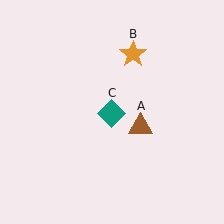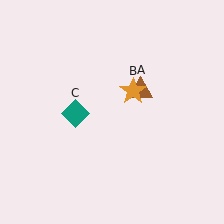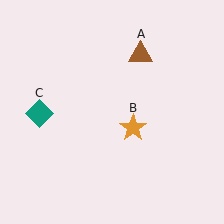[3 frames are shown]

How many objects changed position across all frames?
3 objects changed position: brown triangle (object A), orange star (object B), teal diamond (object C).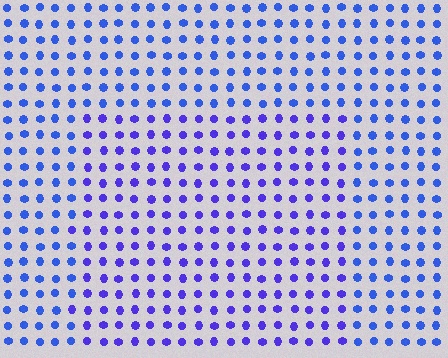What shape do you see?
I see a rectangle.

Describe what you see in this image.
The image is filled with small blue elements in a uniform arrangement. A rectangle-shaped region is visible where the elements are tinted to a slightly different hue, forming a subtle color boundary.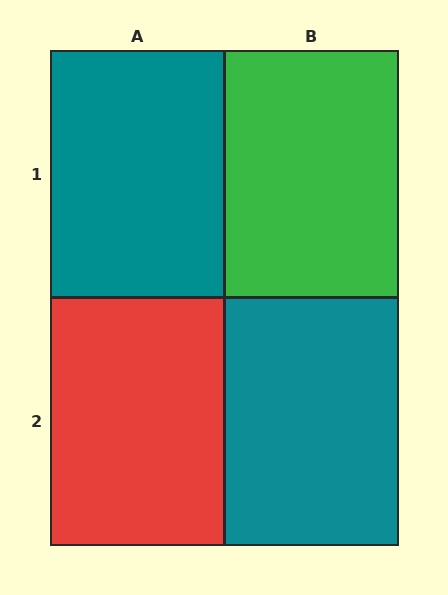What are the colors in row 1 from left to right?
Teal, green.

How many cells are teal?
2 cells are teal.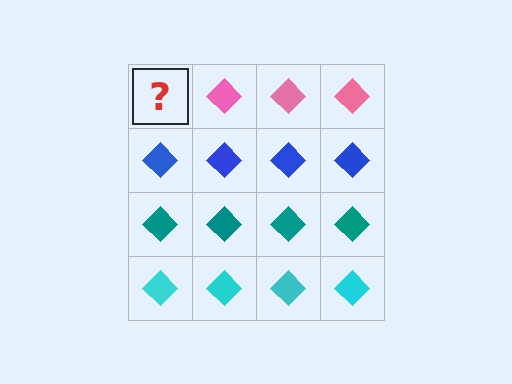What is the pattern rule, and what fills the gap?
The rule is that each row has a consistent color. The gap should be filled with a pink diamond.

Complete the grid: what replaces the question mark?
The question mark should be replaced with a pink diamond.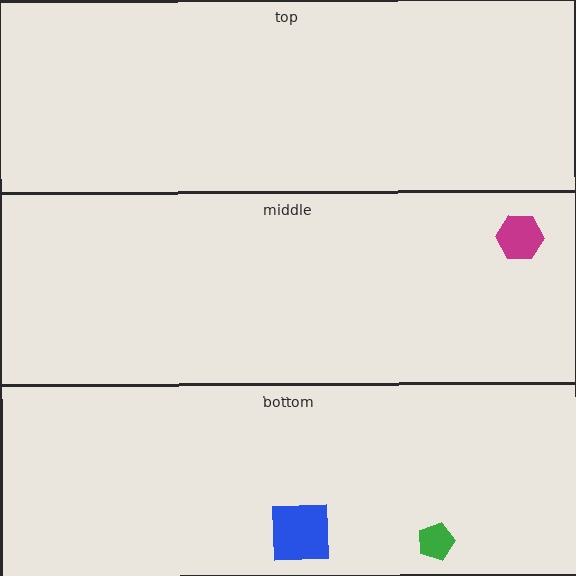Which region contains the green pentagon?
The bottom region.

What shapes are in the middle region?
The magenta hexagon.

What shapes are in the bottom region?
The blue square, the green pentagon.